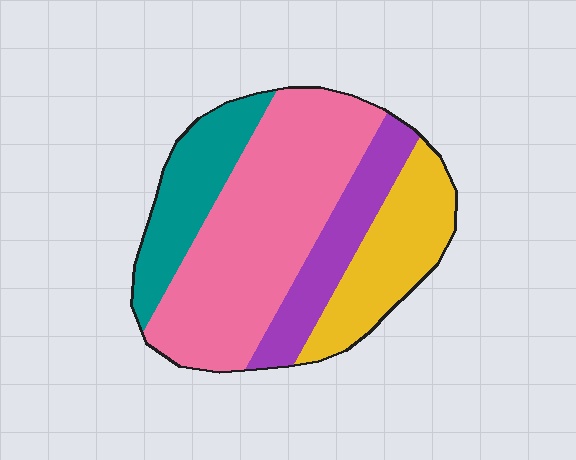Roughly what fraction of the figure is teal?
Teal covers around 15% of the figure.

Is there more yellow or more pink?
Pink.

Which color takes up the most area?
Pink, at roughly 45%.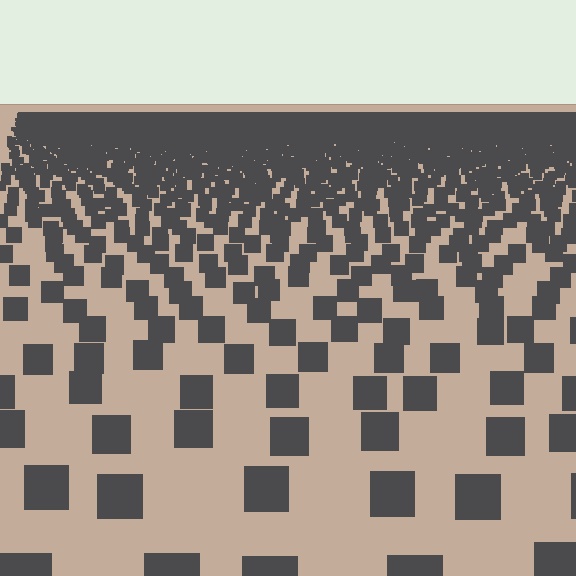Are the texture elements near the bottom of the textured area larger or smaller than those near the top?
Larger. Near the bottom, elements are closer to the viewer and appear at a bigger on-screen size.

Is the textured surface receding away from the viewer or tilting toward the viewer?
The surface is receding away from the viewer. Texture elements get smaller and denser toward the top.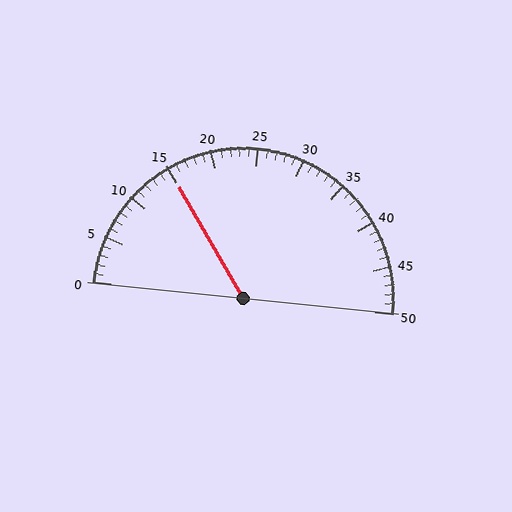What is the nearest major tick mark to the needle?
The nearest major tick mark is 15.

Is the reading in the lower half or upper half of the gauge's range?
The reading is in the lower half of the range (0 to 50).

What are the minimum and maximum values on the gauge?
The gauge ranges from 0 to 50.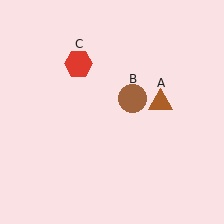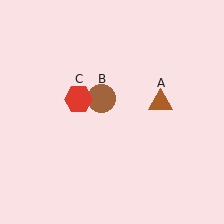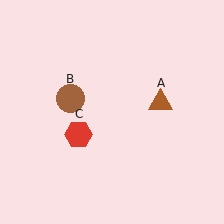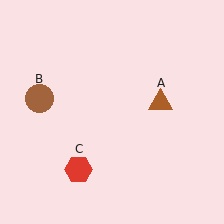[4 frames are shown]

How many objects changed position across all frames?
2 objects changed position: brown circle (object B), red hexagon (object C).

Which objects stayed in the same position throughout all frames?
Brown triangle (object A) remained stationary.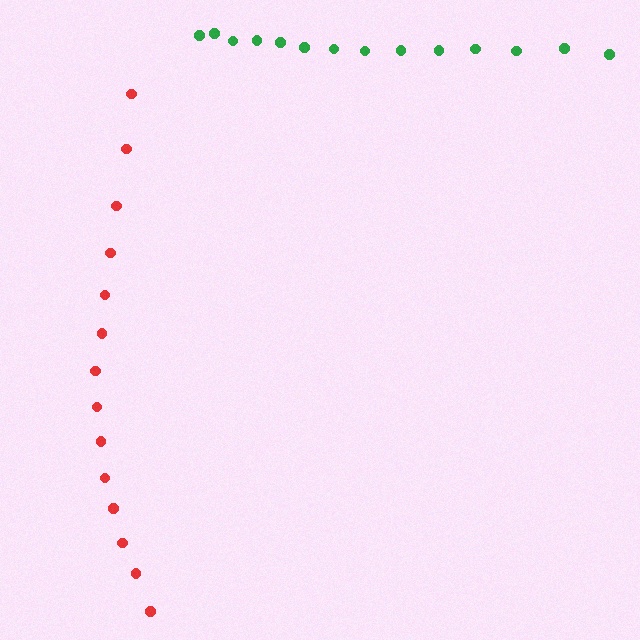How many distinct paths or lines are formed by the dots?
There are 2 distinct paths.